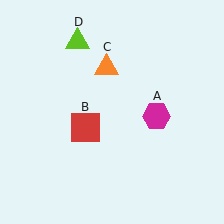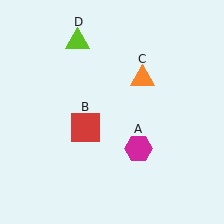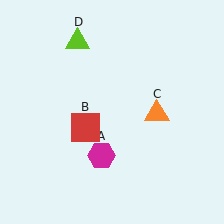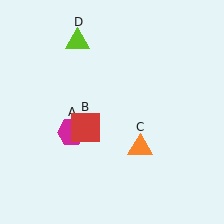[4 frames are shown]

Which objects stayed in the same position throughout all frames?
Red square (object B) and lime triangle (object D) remained stationary.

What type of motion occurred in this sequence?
The magenta hexagon (object A), orange triangle (object C) rotated clockwise around the center of the scene.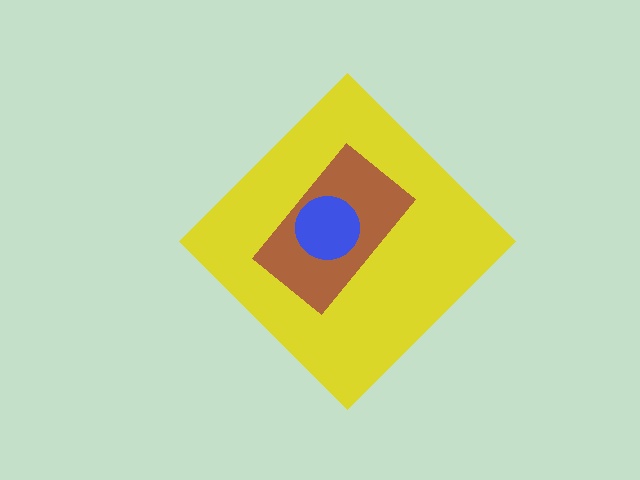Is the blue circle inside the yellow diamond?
Yes.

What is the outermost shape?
The yellow diamond.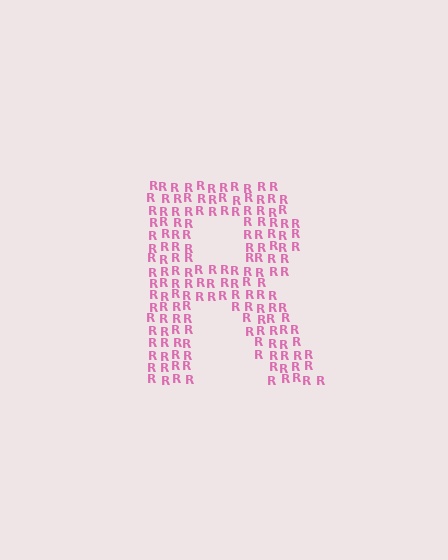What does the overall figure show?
The overall figure shows the letter R.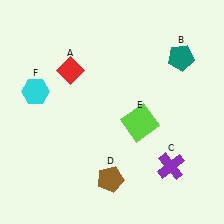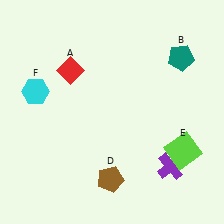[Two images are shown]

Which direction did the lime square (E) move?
The lime square (E) moved right.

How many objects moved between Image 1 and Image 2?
1 object moved between the two images.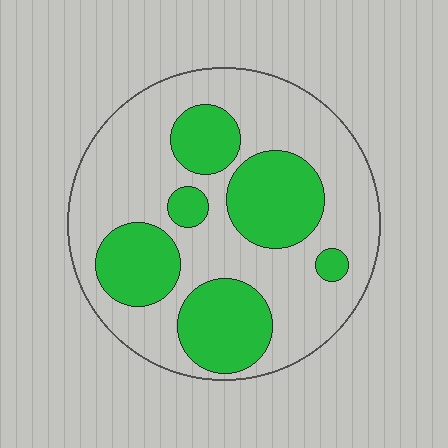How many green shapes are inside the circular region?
6.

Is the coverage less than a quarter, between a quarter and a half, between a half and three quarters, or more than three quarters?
Between a quarter and a half.